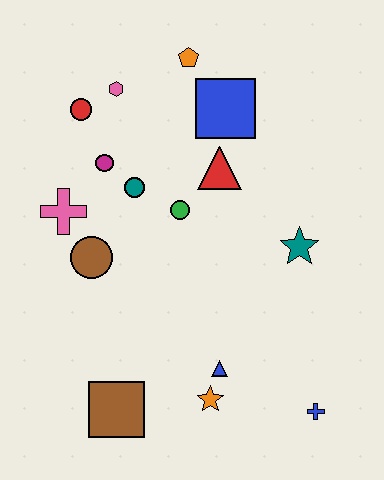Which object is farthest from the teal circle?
The blue cross is farthest from the teal circle.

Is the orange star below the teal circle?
Yes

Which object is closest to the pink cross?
The brown circle is closest to the pink cross.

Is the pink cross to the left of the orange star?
Yes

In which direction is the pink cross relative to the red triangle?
The pink cross is to the left of the red triangle.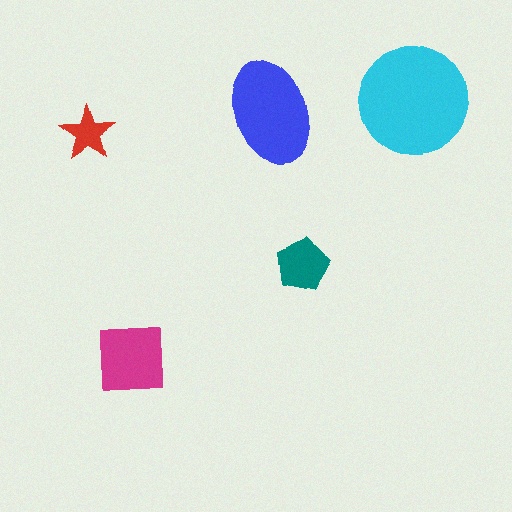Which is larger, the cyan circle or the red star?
The cyan circle.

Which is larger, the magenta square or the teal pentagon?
The magenta square.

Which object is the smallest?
The red star.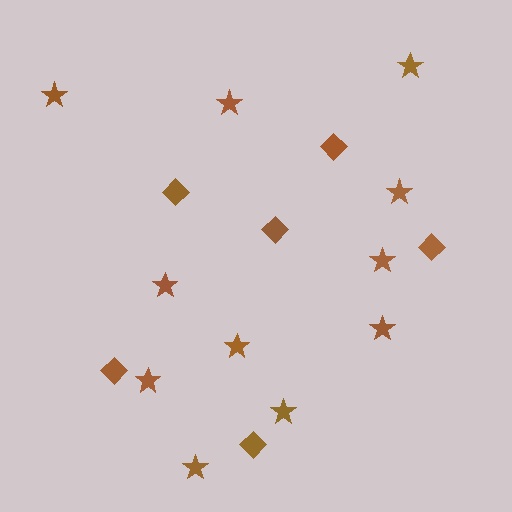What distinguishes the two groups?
There are 2 groups: one group of stars (11) and one group of diamonds (6).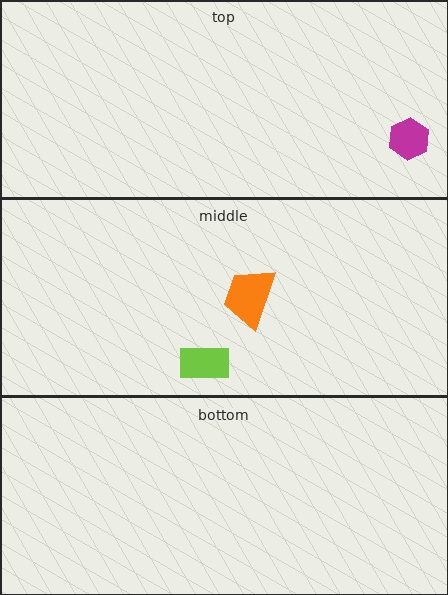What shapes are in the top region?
The magenta hexagon.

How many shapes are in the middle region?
2.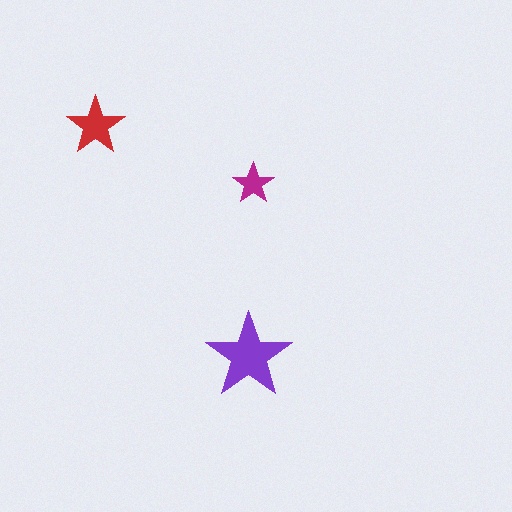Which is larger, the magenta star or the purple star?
The purple one.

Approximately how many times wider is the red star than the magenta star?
About 1.5 times wider.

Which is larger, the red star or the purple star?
The purple one.